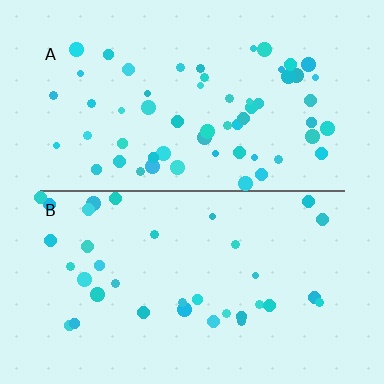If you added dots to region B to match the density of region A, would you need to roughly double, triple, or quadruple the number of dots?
Approximately double.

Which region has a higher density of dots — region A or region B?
A (the top).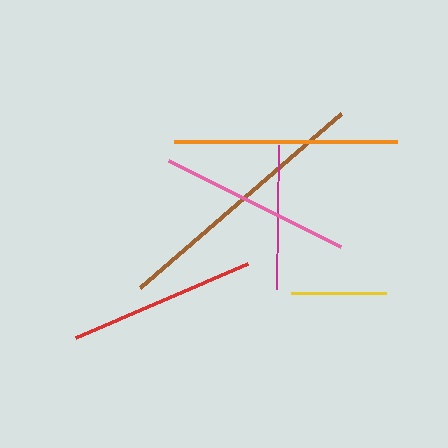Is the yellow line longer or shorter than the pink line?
The pink line is longer than the yellow line.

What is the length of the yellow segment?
The yellow segment is approximately 94 pixels long.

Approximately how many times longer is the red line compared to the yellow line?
The red line is approximately 2.0 times the length of the yellow line.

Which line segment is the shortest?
The yellow line is the shortest at approximately 94 pixels.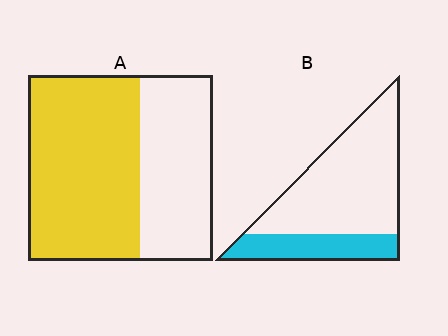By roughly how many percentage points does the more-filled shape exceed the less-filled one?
By roughly 35 percentage points (A over B).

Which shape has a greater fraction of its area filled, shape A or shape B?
Shape A.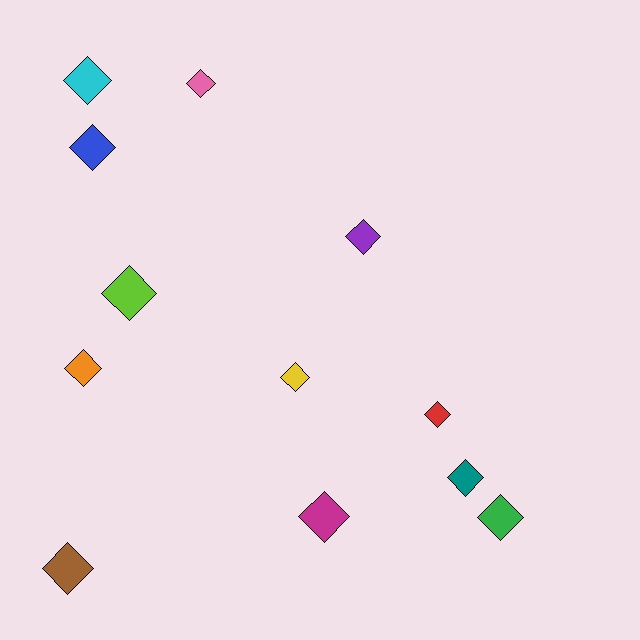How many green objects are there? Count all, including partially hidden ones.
There is 1 green object.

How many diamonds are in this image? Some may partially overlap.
There are 12 diamonds.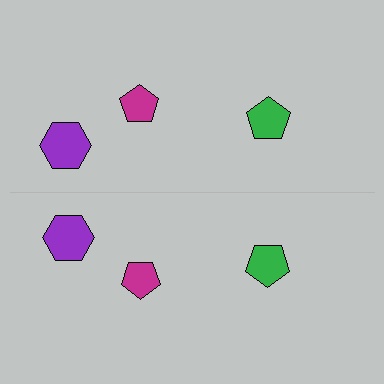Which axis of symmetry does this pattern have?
The pattern has a horizontal axis of symmetry running through the center of the image.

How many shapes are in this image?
There are 6 shapes in this image.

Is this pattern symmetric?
Yes, this pattern has bilateral (reflection) symmetry.